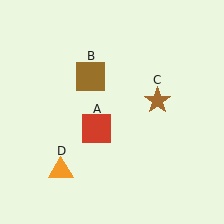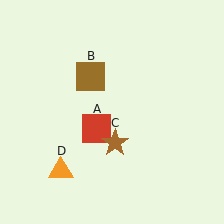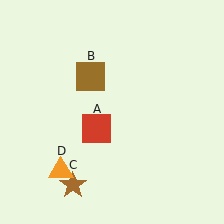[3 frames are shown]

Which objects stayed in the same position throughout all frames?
Red square (object A) and brown square (object B) and orange triangle (object D) remained stationary.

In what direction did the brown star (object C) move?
The brown star (object C) moved down and to the left.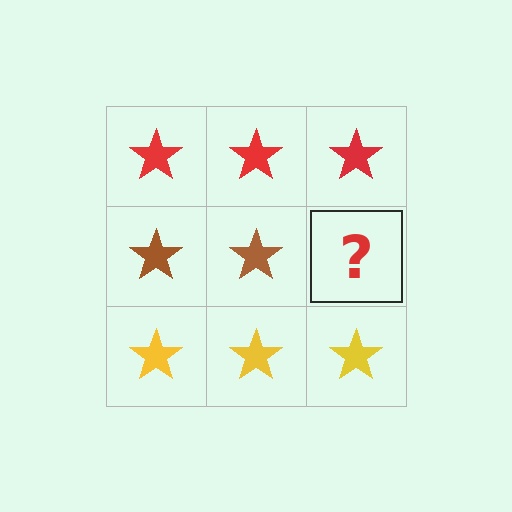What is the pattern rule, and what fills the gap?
The rule is that each row has a consistent color. The gap should be filled with a brown star.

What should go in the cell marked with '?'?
The missing cell should contain a brown star.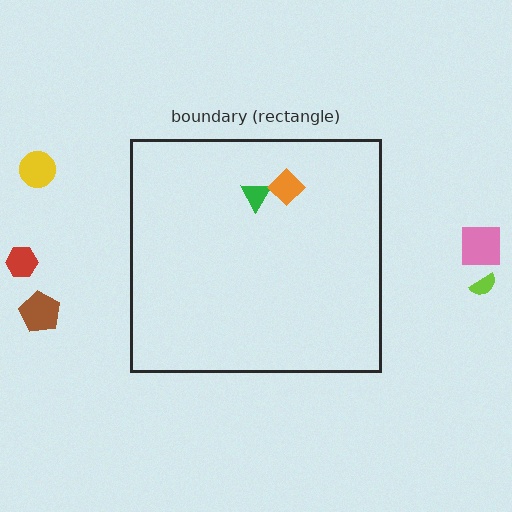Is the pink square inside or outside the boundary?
Outside.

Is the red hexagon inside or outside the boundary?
Outside.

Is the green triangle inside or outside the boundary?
Inside.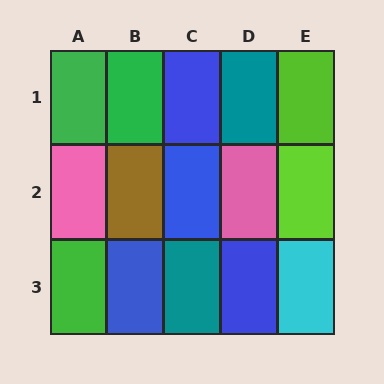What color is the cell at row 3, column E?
Cyan.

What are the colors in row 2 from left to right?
Pink, brown, blue, pink, lime.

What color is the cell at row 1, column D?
Teal.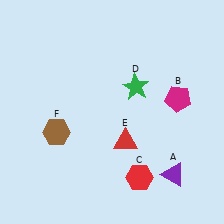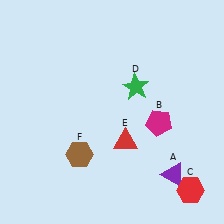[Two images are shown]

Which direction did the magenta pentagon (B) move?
The magenta pentagon (B) moved down.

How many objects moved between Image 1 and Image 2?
3 objects moved between the two images.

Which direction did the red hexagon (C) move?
The red hexagon (C) moved right.